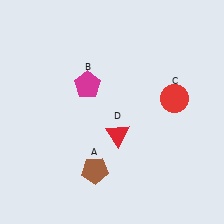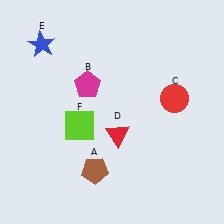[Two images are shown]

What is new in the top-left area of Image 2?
A blue star (E) was added in the top-left area of Image 2.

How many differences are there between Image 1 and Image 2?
There are 2 differences between the two images.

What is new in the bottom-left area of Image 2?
A lime square (F) was added in the bottom-left area of Image 2.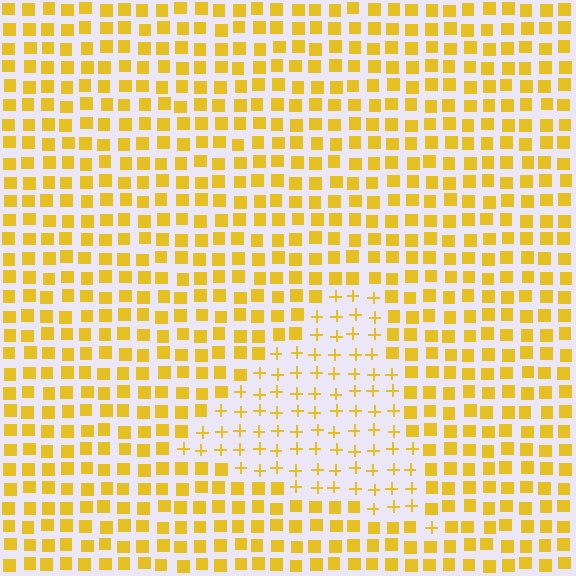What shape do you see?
I see a triangle.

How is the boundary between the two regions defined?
The boundary is defined by a change in element shape: plus signs inside vs. squares outside. All elements share the same color and spacing.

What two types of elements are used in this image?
The image uses plus signs inside the triangle region and squares outside it.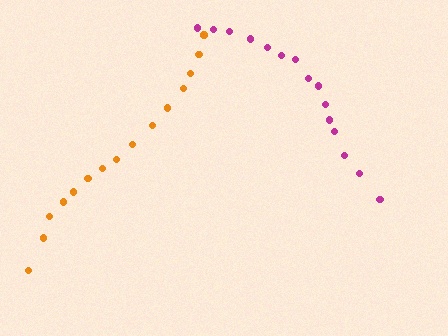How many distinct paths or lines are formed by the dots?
There are 2 distinct paths.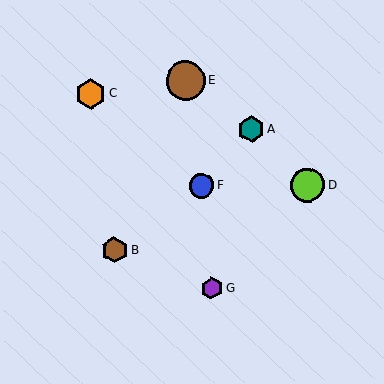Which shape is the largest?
The brown circle (labeled E) is the largest.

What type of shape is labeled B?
Shape B is a brown hexagon.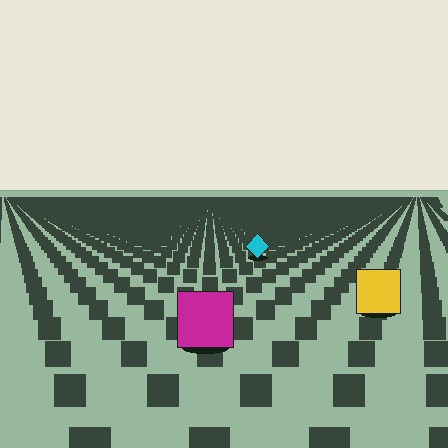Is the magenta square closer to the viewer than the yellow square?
Yes. The magenta square is closer — you can tell from the texture gradient: the ground texture is coarser near it.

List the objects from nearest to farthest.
From nearest to farthest: the magenta square, the yellow square, the cyan diamond.